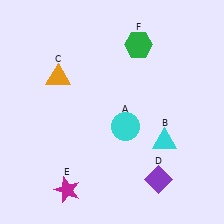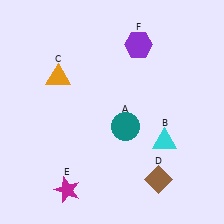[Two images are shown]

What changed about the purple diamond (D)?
In Image 1, D is purple. In Image 2, it changed to brown.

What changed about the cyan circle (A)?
In Image 1, A is cyan. In Image 2, it changed to teal.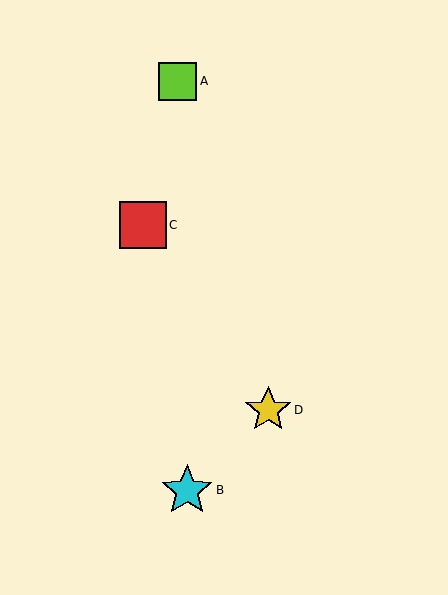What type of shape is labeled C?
Shape C is a red square.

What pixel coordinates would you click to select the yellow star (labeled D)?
Click at (268, 410) to select the yellow star D.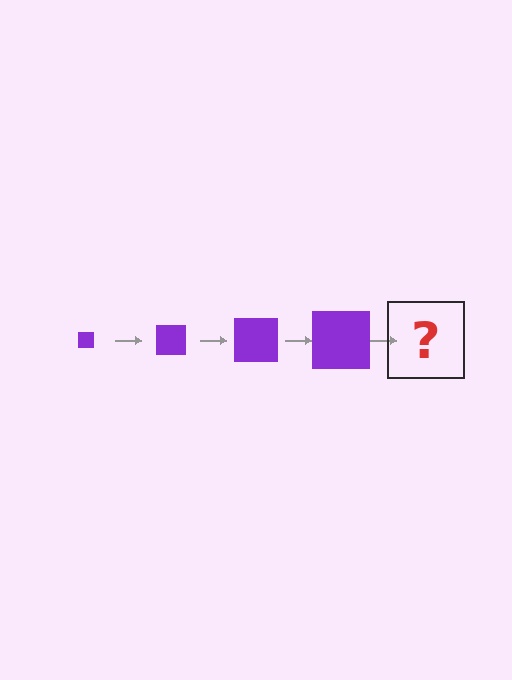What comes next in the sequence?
The next element should be a purple square, larger than the previous one.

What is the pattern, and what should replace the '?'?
The pattern is that the square gets progressively larger each step. The '?' should be a purple square, larger than the previous one.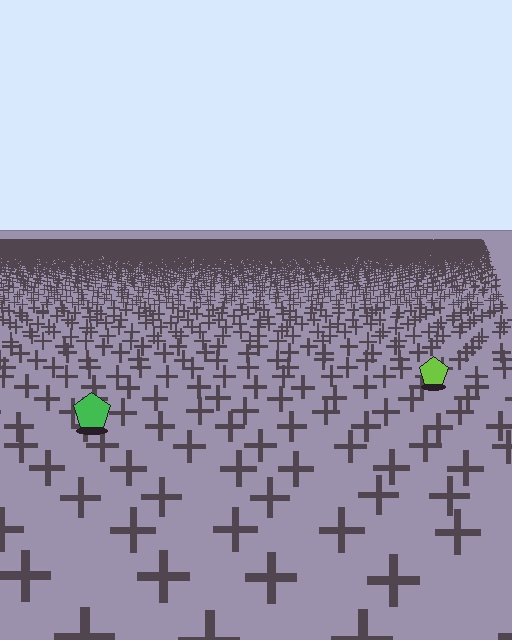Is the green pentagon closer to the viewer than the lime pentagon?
Yes. The green pentagon is closer — you can tell from the texture gradient: the ground texture is coarser near it.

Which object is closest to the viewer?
The green pentagon is closest. The texture marks near it are larger and more spread out.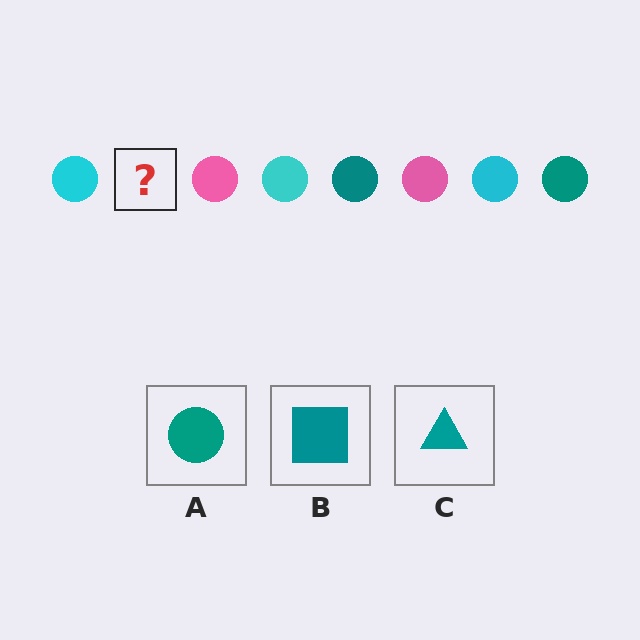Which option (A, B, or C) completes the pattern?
A.